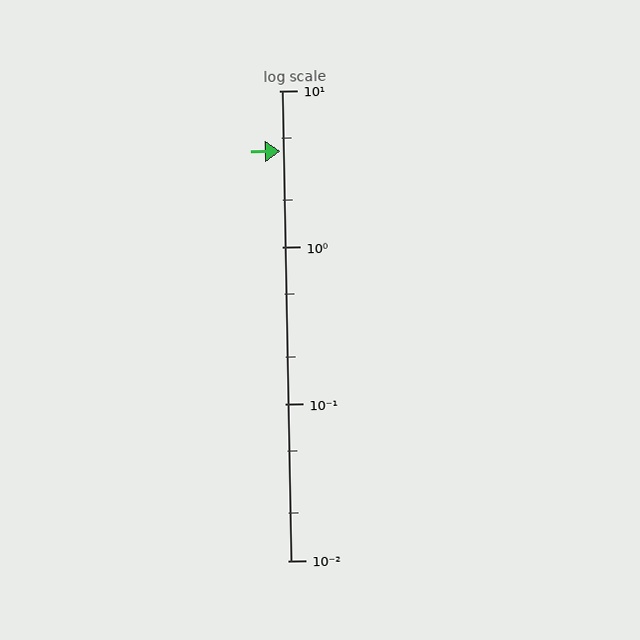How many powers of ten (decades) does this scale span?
The scale spans 3 decades, from 0.01 to 10.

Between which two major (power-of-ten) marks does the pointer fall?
The pointer is between 1 and 10.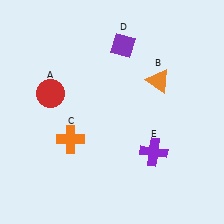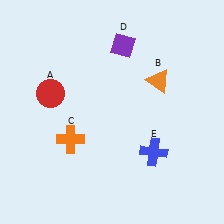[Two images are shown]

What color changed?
The cross (E) changed from purple in Image 1 to blue in Image 2.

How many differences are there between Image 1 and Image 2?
There is 1 difference between the two images.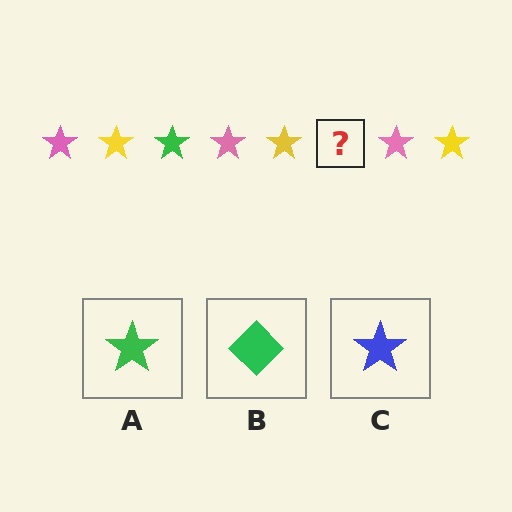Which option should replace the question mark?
Option A.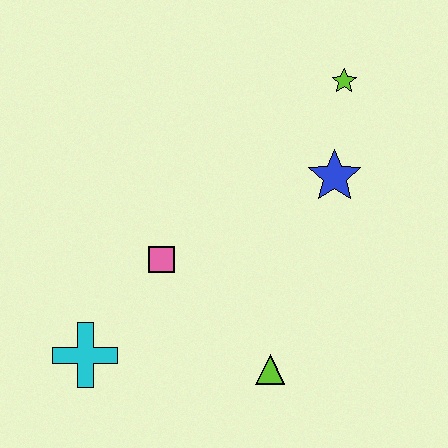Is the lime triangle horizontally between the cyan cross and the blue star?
Yes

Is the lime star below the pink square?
No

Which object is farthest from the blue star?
The cyan cross is farthest from the blue star.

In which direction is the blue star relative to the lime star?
The blue star is below the lime star.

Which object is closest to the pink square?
The cyan cross is closest to the pink square.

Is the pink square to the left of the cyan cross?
No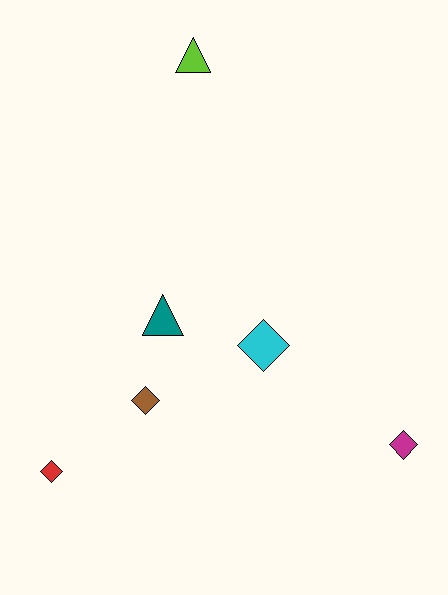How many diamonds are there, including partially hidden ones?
There are 4 diamonds.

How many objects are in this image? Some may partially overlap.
There are 6 objects.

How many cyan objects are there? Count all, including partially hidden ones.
There is 1 cyan object.